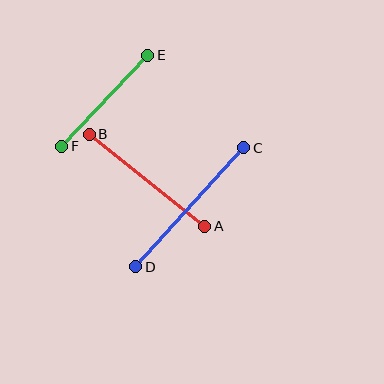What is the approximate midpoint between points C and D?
The midpoint is at approximately (190, 207) pixels.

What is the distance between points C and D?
The distance is approximately 161 pixels.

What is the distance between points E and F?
The distance is approximately 125 pixels.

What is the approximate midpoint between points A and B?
The midpoint is at approximately (147, 180) pixels.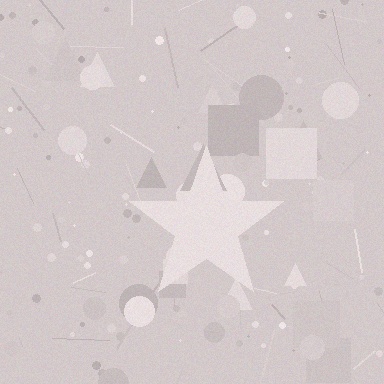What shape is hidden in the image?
A star is hidden in the image.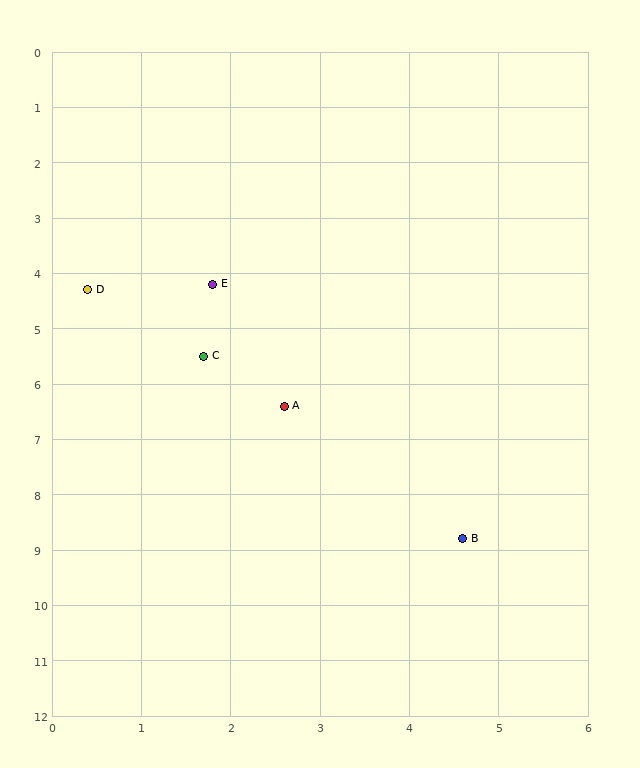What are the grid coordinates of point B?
Point B is at approximately (4.6, 8.8).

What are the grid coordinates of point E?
Point E is at approximately (1.8, 4.2).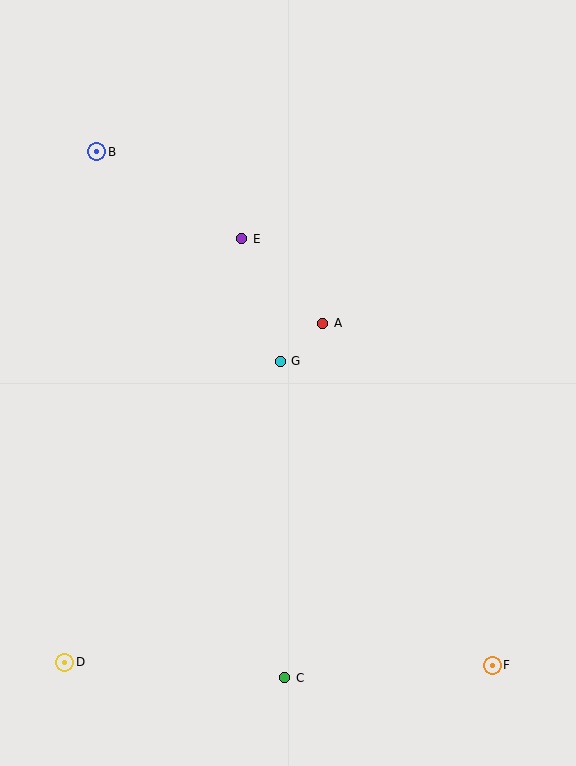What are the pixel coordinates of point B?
Point B is at (97, 152).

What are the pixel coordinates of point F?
Point F is at (492, 665).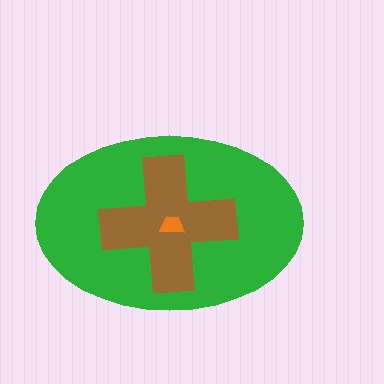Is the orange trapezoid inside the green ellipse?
Yes.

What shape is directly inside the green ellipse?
The brown cross.